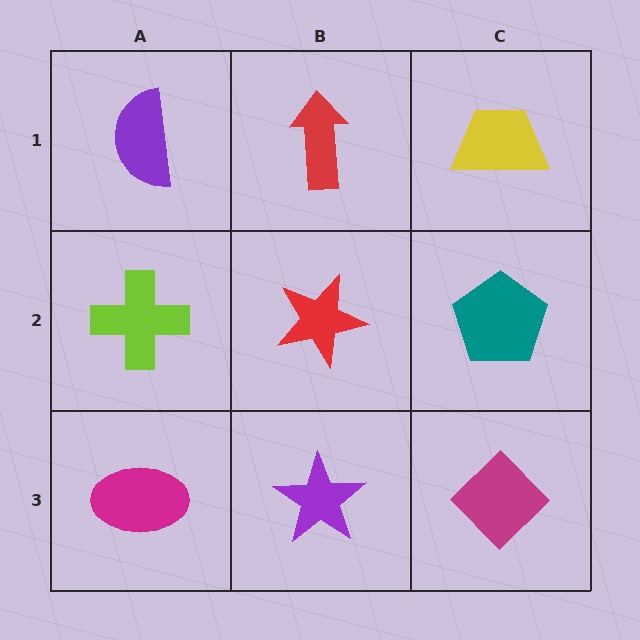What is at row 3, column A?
A magenta ellipse.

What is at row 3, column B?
A purple star.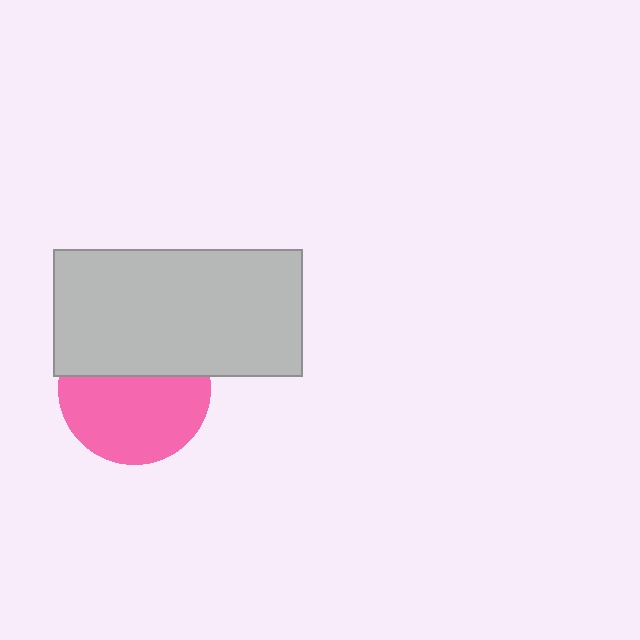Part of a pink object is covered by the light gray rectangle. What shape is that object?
It is a circle.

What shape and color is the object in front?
The object in front is a light gray rectangle.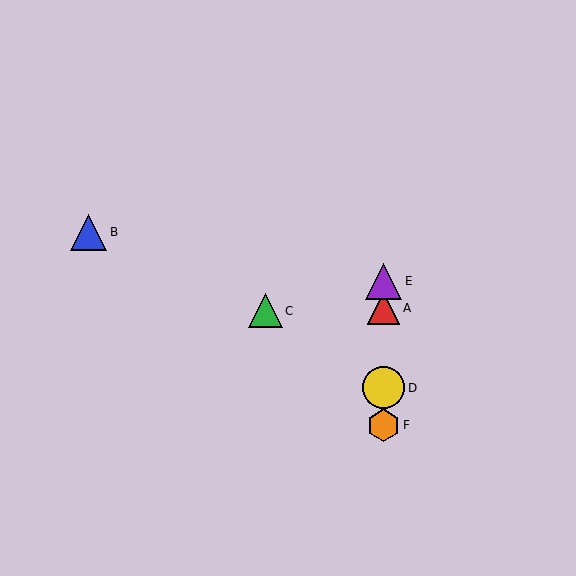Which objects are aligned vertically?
Objects A, D, E, F are aligned vertically.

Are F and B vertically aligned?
No, F is at x≈384 and B is at x≈89.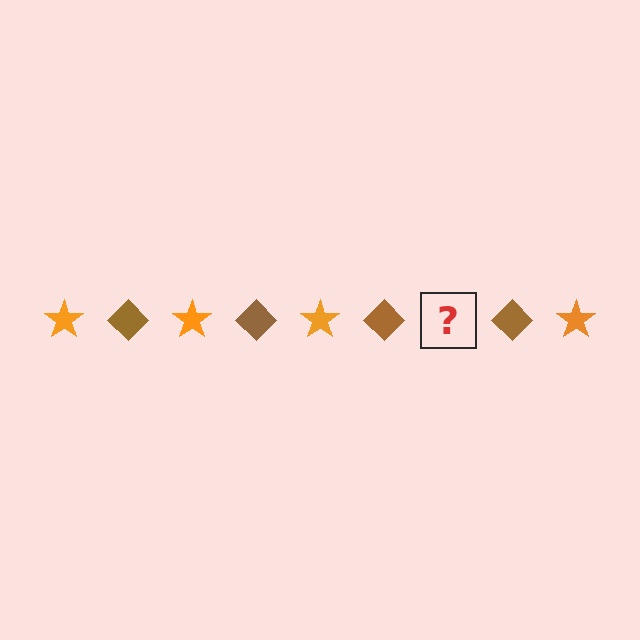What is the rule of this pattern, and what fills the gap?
The rule is that the pattern alternates between orange star and brown diamond. The gap should be filled with an orange star.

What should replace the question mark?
The question mark should be replaced with an orange star.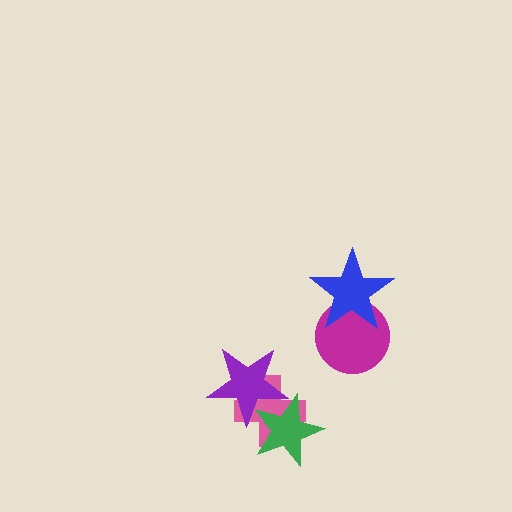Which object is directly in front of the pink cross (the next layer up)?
The purple star is directly in front of the pink cross.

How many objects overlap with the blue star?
1 object overlaps with the blue star.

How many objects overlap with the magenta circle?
1 object overlaps with the magenta circle.